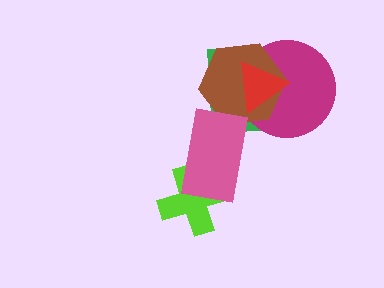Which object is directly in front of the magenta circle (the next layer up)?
The brown hexagon is directly in front of the magenta circle.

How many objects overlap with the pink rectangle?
3 objects overlap with the pink rectangle.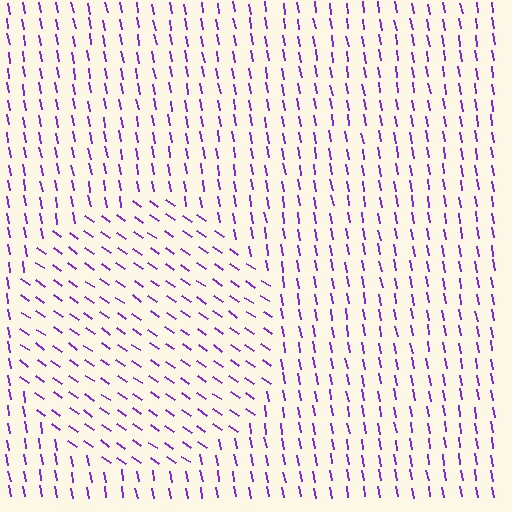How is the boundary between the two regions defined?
The boundary is defined purely by a change in line orientation (approximately 45 degrees difference). All lines are the same color and thickness.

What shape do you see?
I see a circle.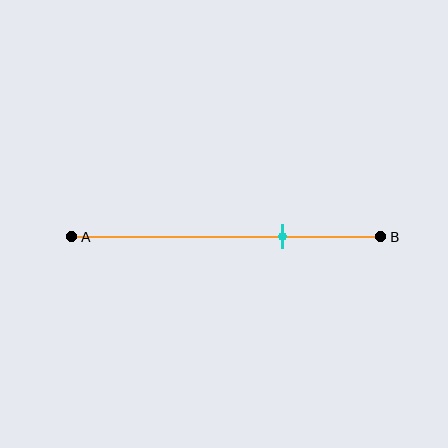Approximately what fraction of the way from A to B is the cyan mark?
The cyan mark is approximately 70% of the way from A to B.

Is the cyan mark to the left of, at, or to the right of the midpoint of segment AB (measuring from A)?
The cyan mark is to the right of the midpoint of segment AB.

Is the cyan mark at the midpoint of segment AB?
No, the mark is at about 70% from A, not at the 50% midpoint.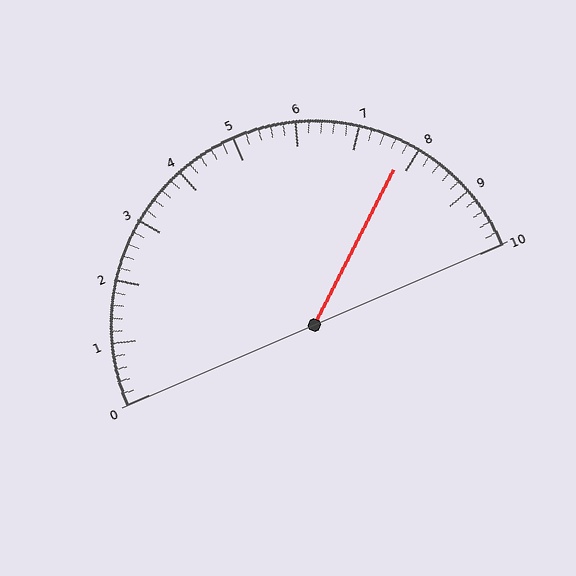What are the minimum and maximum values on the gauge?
The gauge ranges from 0 to 10.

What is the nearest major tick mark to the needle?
The nearest major tick mark is 8.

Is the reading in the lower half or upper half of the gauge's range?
The reading is in the upper half of the range (0 to 10).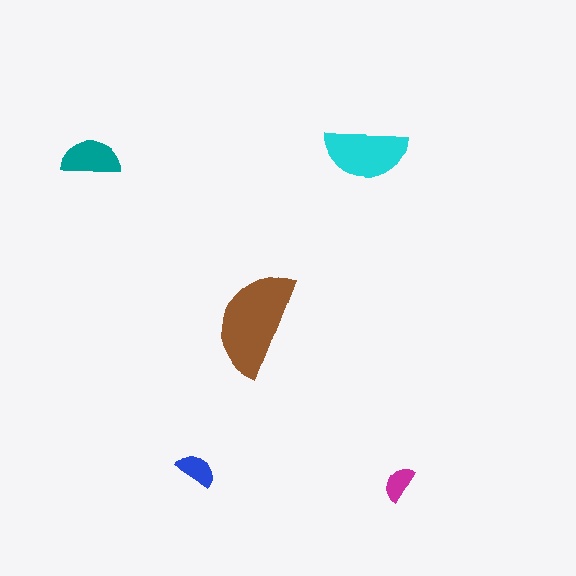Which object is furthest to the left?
The teal semicircle is leftmost.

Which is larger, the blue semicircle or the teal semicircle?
The teal one.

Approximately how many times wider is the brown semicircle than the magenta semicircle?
About 3 times wider.